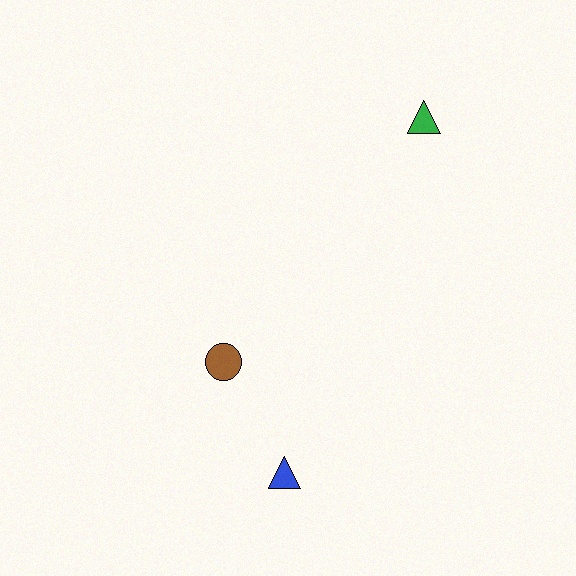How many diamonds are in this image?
There are no diamonds.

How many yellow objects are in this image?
There are no yellow objects.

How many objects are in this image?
There are 3 objects.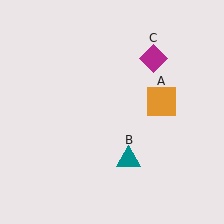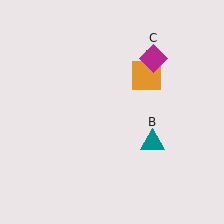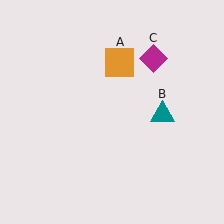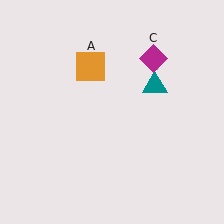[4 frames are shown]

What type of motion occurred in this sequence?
The orange square (object A), teal triangle (object B) rotated counterclockwise around the center of the scene.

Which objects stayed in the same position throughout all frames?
Magenta diamond (object C) remained stationary.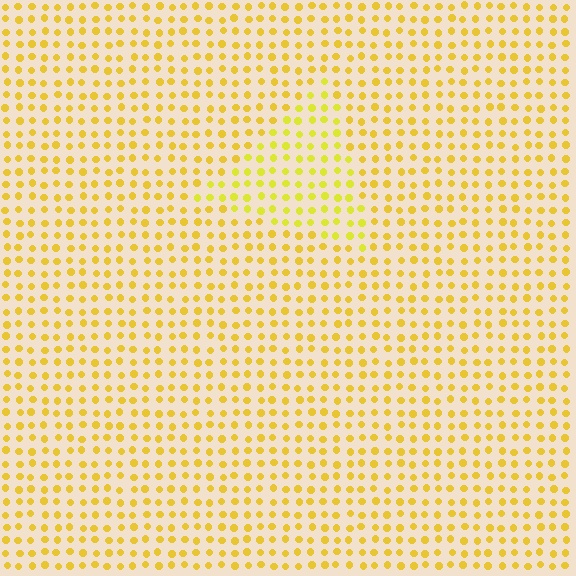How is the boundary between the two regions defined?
The boundary is defined purely by a slight shift in hue (about 16 degrees). Spacing, size, and orientation are identical on both sides.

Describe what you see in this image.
The image is filled with small yellow elements in a uniform arrangement. A triangle-shaped region is visible where the elements are tinted to a slightly different hue, forming a subtle color boundary.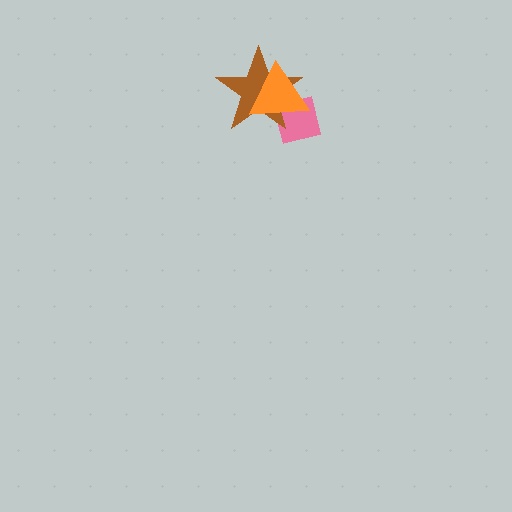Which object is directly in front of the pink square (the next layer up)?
The brown star is directly in front of the pink square.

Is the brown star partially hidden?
Yes, it is partially covered by another shape.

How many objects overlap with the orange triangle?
2 objects overlap with the orange triangle.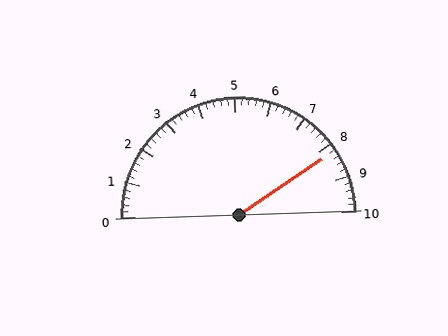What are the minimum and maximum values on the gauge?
The gauge ranges from 0 to 10.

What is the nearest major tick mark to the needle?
The nearest major tick mark is 8.